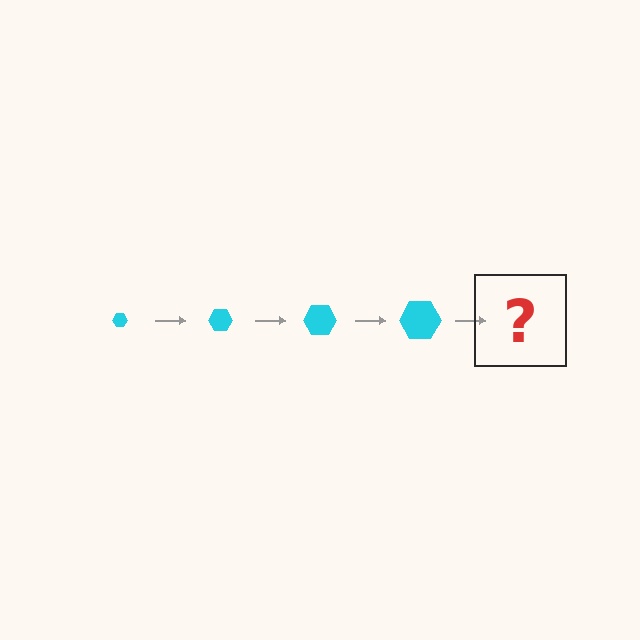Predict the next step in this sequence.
The next step is a cyan hexagon, larger than the previous one.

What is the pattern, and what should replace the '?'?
The pattern is that the hexagon gets progressively larger each step. The '?' should be a cyan hexagon, larger than the previous one.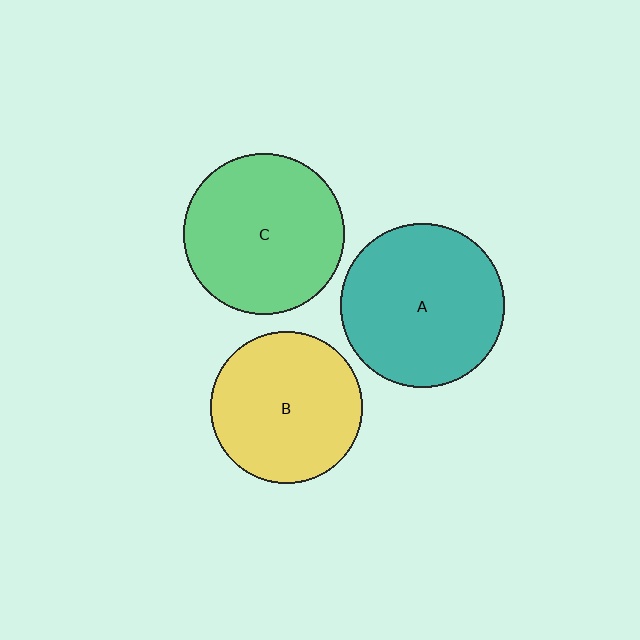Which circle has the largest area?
Circle A (teal).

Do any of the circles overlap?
No, none of the circles overlap.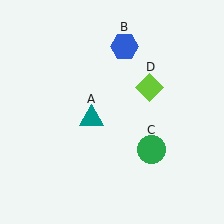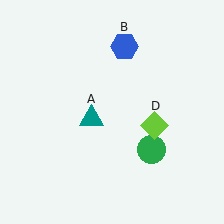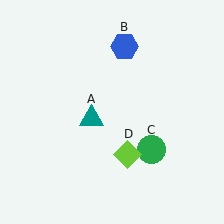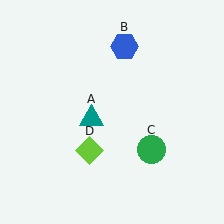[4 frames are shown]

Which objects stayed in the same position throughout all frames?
Teal triangle (object A) and blue hexagon (object B) and green circle (object C) remained stationary.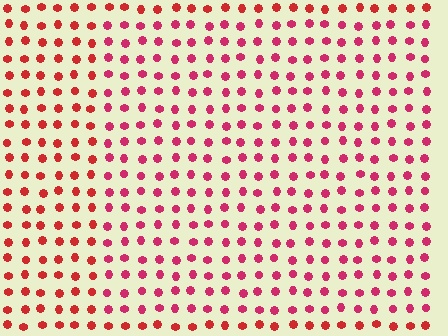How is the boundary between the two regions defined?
The boundary is defined purely by a slight shift in hue (about 23 degrees). Spacing, size, and orientation are identical on both sides.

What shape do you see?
I see a rectangle.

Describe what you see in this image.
The image is filled with small red elements in a uniform arrangement. A rectangle-shaped region is visible where the elements are tinted to a slightly different hue, forming a subtle color boundary.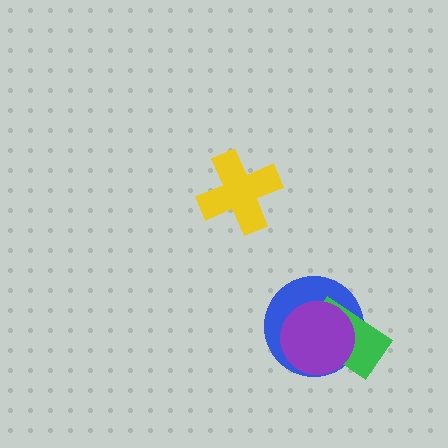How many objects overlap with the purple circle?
2 objects overlap with the purple circle.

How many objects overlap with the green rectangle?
2 objects overlap with the green rectangle.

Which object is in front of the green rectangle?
The purple circle is in front of the green rectangle.